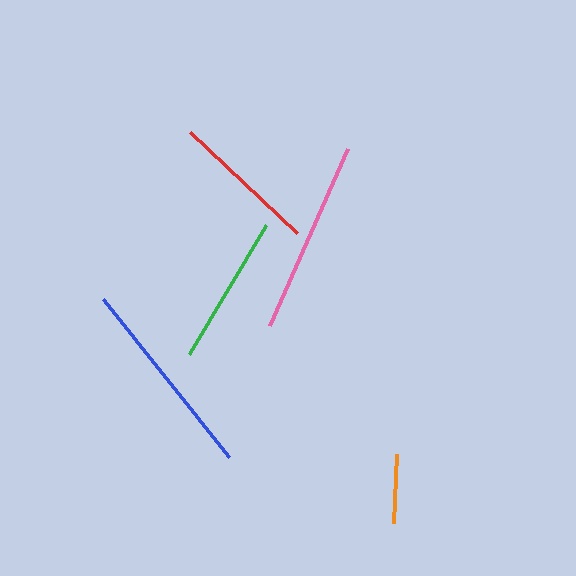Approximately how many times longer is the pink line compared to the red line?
The pink line is approximately 1.3 times the length of the red line.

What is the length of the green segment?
The green segment is approximately 150 pixels long.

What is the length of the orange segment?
The orange segment is approximately 70 pixels long.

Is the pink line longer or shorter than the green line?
The pink line is longer than the green line.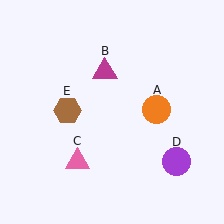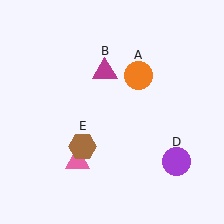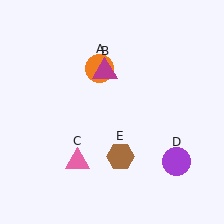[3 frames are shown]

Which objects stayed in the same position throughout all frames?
Magenta triangle (object B) and pink triangle (object C) and purple circle (object D) remained stationary.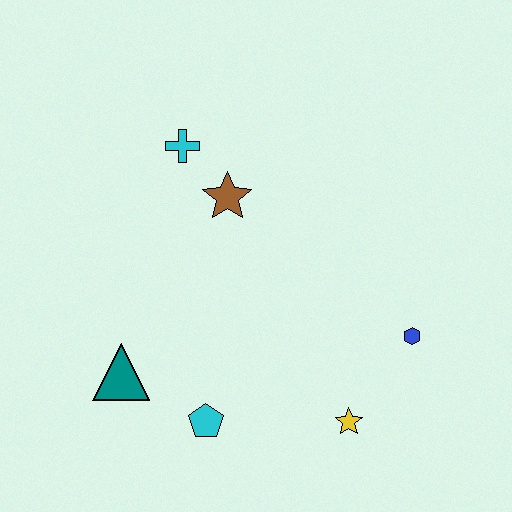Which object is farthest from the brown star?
The yellow star is farthest from the brown star.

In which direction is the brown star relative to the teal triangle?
The brown star is above the teal triangle.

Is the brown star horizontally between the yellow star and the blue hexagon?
No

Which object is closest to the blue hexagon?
The yellow star is closest to the blue hexagon.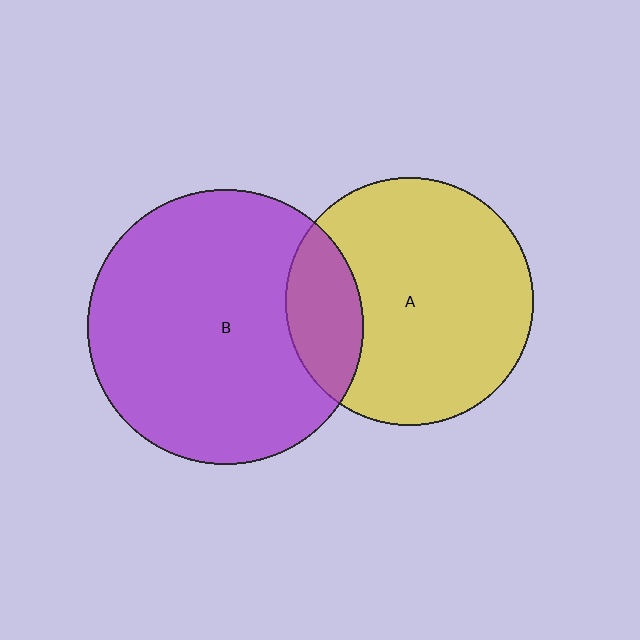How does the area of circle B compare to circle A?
Approximately 1.2 times.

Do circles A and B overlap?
Yes.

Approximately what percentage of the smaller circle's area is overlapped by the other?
Approximately 20%.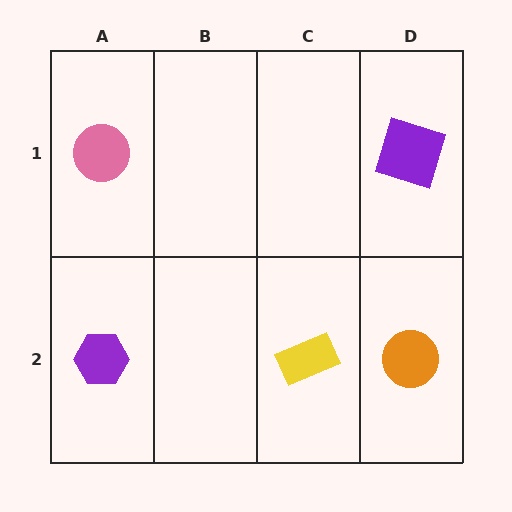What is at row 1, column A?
A pink circle.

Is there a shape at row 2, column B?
No, that cell is empty.